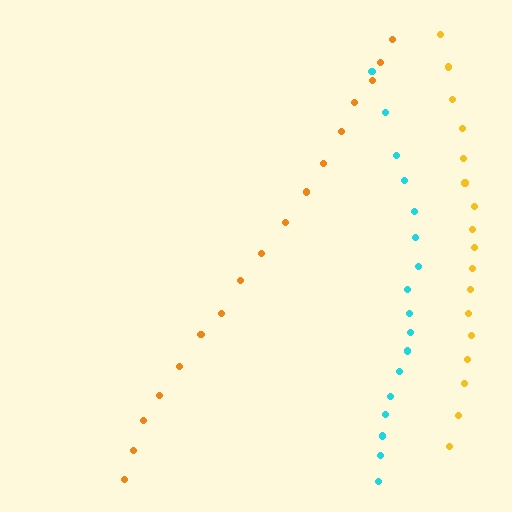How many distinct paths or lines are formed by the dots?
There are 3 distinct paths.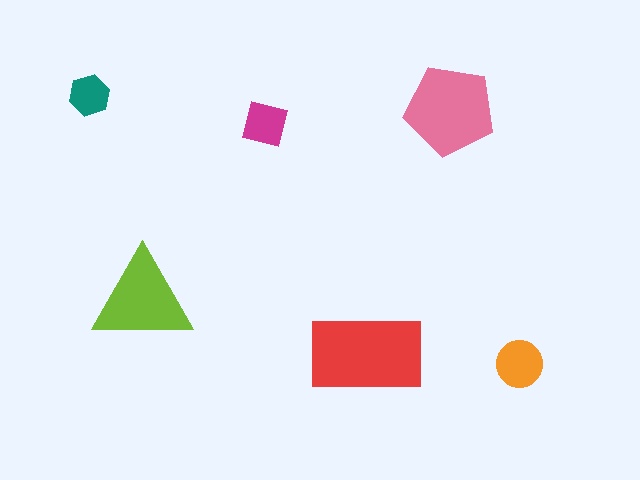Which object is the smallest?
The teal hexagon.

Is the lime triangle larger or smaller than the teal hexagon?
Larger.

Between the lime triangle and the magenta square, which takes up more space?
The lime triangle.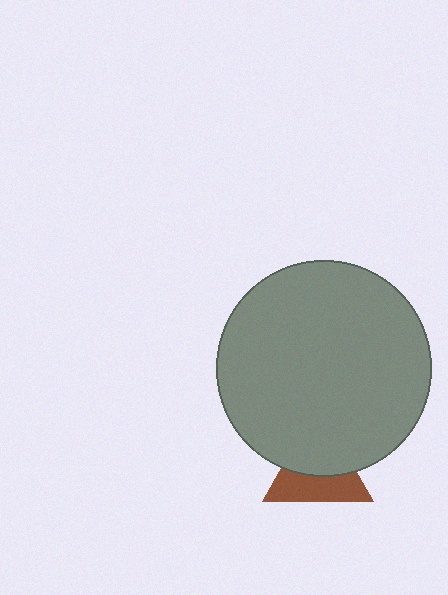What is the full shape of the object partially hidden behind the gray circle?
The partially hidden object is a brown triangle.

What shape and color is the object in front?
The object in front is a gray circle.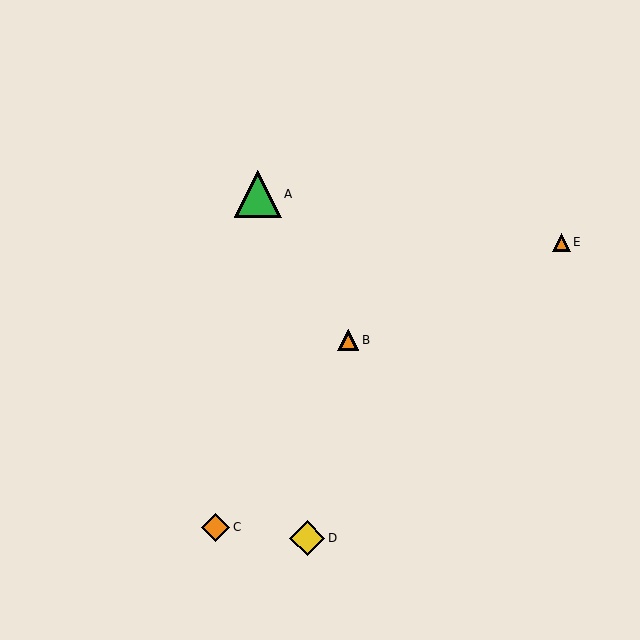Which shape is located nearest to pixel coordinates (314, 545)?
The yellow diamond (labeled D) at (307, 538) is nearest to that location.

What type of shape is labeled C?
Shape C is an orange diamond.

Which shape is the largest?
The green triangle (labeled A) is the largest.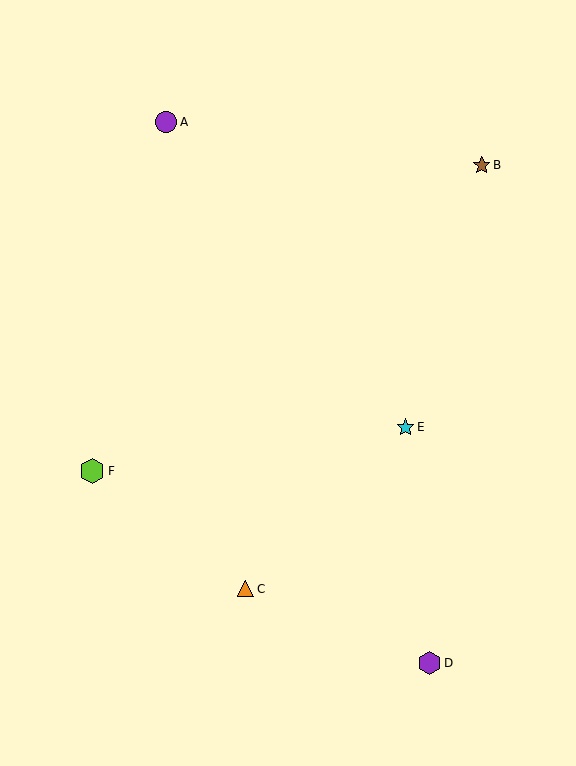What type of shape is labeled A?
Shape A is a purple circle.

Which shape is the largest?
The lime hexagon (labeled F) is the largest.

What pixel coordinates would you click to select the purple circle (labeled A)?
Click at (166, 122) to select the purple circle A.